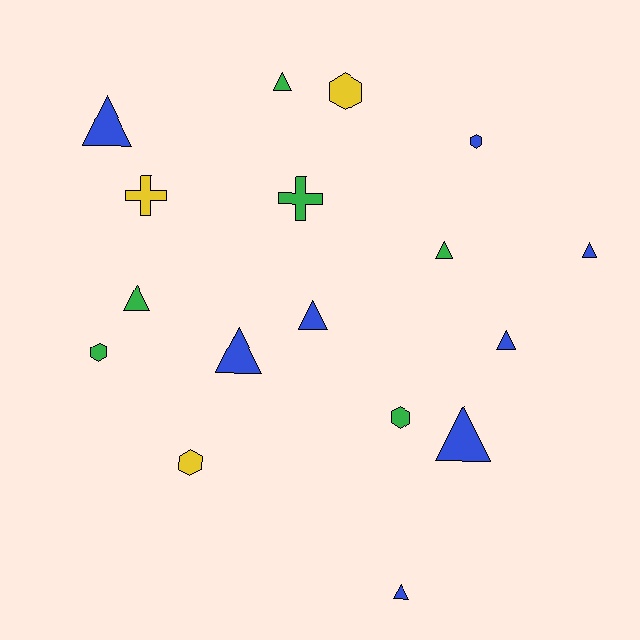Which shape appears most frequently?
Triangle, with 10 objects.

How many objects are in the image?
There are 17 objects.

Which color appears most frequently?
Blue, with 8 objects.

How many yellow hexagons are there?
There are 2 yellow hexagons.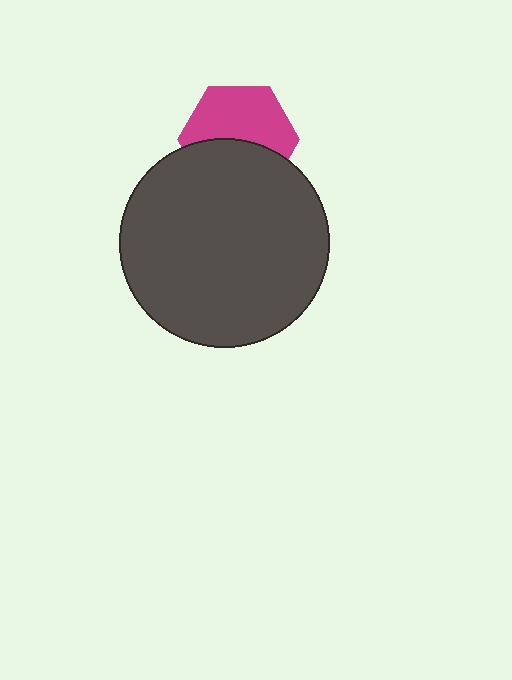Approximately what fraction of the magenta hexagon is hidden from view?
Roughly 45% of the magenta hexagon is hidden behind the dark gray circle.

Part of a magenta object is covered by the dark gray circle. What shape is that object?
It is a hexagon.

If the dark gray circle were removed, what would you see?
You would see the complete magenta hexagon.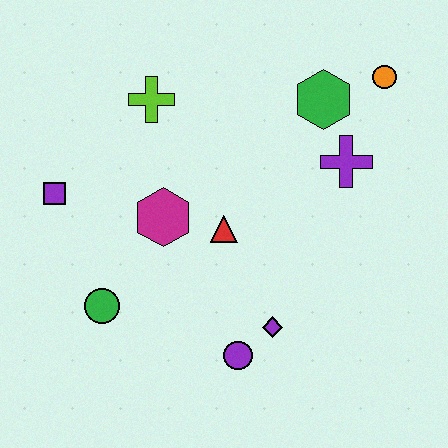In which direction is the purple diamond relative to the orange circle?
The purple diamond is below the orange circle.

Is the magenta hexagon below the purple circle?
No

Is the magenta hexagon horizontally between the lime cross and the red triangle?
Yes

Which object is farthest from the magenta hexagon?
The orange circle is farthest from the magenta hexagon.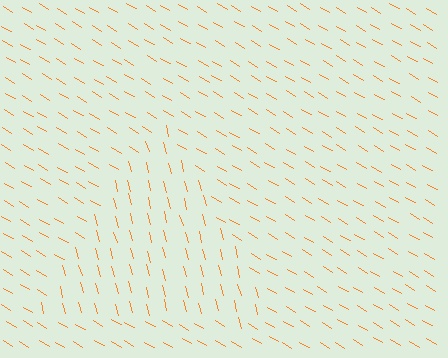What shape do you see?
I see a triangle.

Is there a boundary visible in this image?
Yes, there is a texture boundary formed by a change in line orientation.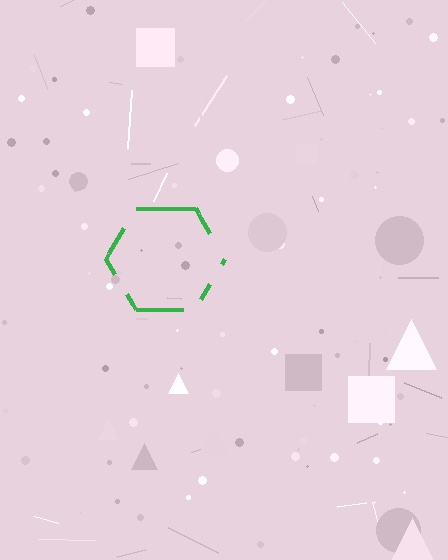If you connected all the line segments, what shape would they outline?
They would outline a hexagon.